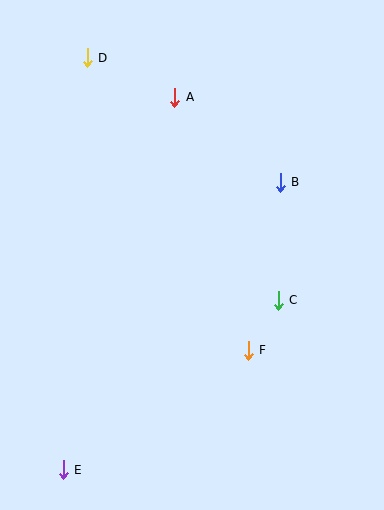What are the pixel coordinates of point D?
Point D is at (87, 58).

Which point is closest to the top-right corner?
Point B is closest to the top-right corner.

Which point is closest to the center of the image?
Point C at (278, 300) is closest to the center.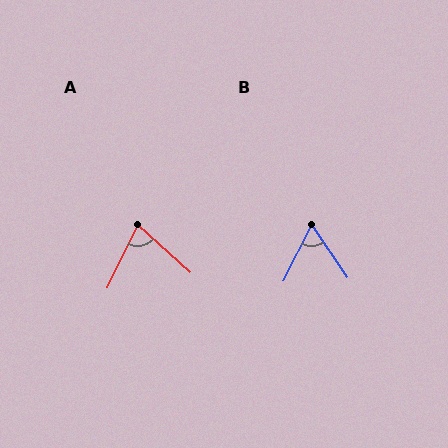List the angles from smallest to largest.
B (60°), A (74°).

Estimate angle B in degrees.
Approximately 60 degrees.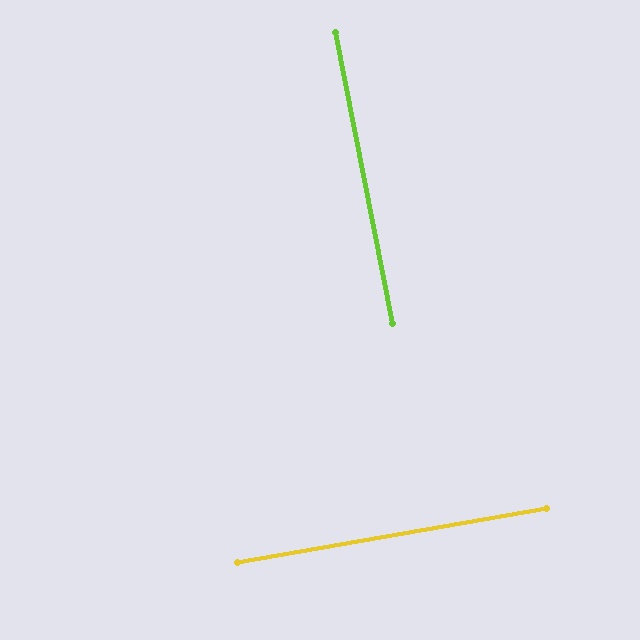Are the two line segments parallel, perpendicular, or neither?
Perpendicular — they meet at approximately 89°.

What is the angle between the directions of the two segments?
Approximately 89 degrees.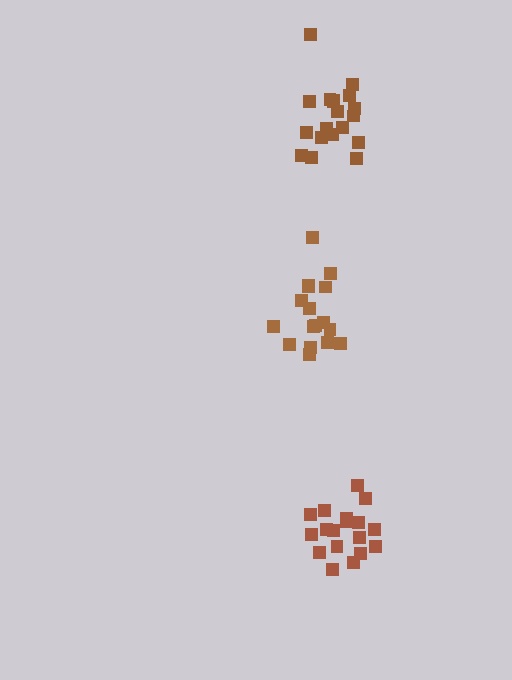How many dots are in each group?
Group 1: 19 dots, Group 2: 18 dots, Group 3: 17 dots (54 total).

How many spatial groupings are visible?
There are 3 spatial groupings.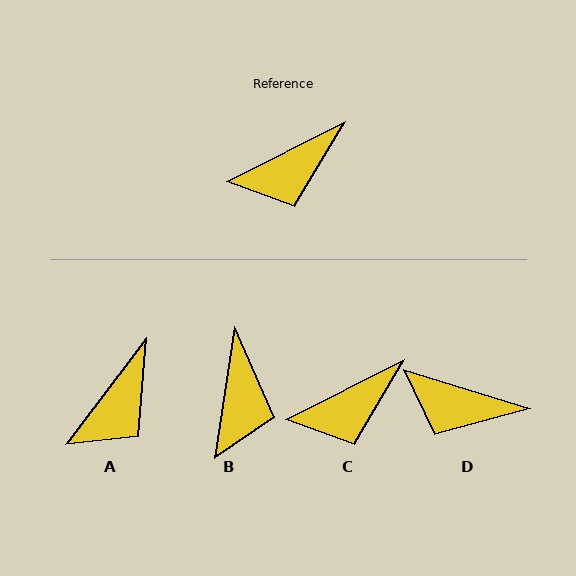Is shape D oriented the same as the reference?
No, it is off by about 44 degrees.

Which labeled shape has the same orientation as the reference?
C.